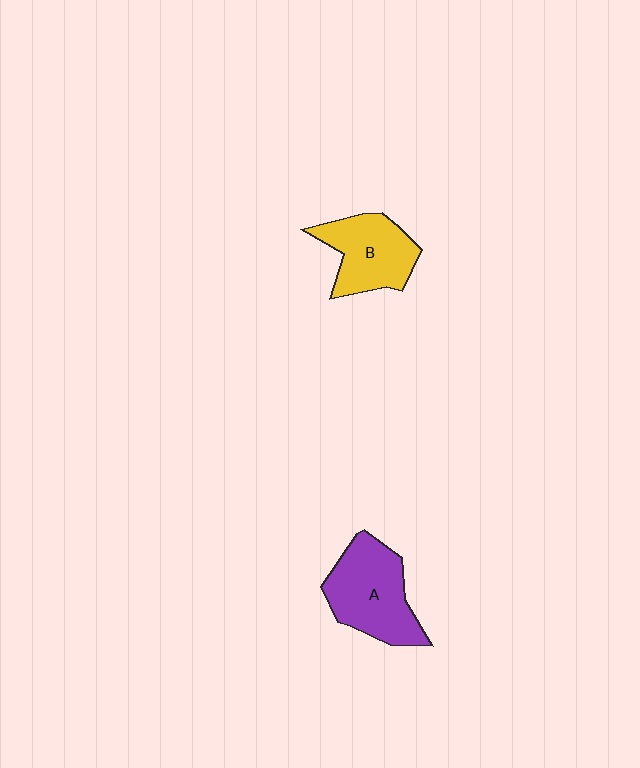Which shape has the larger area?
Shape A (purple).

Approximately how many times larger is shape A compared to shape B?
Approximately 1.2 times.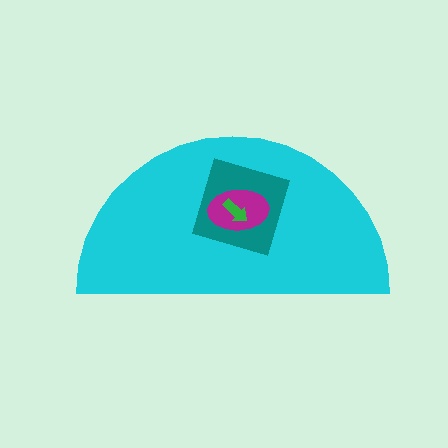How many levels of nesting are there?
4.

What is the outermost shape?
The cyan semicircle.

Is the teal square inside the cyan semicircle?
Yes.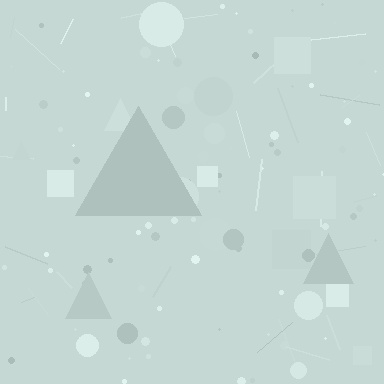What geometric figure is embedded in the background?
A triangle is embedded in the background.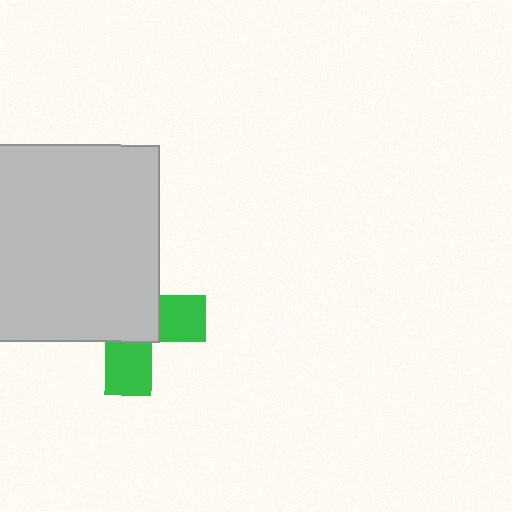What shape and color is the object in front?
The object in front is a light gray square.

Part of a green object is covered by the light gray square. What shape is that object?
It is a cross.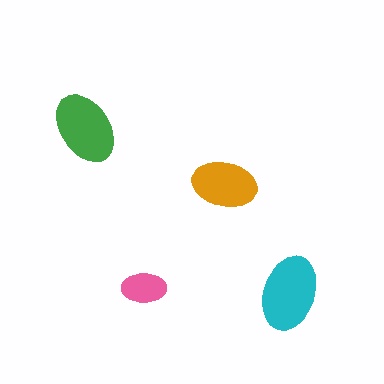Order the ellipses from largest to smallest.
the cyan one, the green one, the orange one, the pink one.